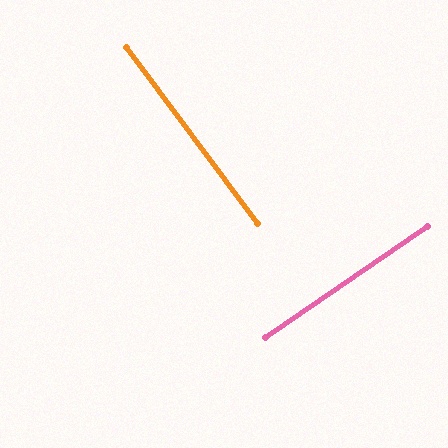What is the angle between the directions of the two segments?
Approximately 88 degrees.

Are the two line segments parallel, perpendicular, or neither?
Perpendicular — they meet at approximately 88°.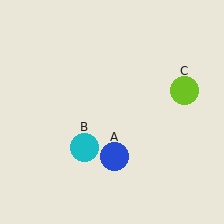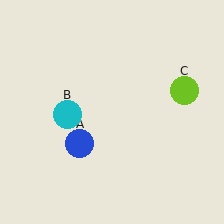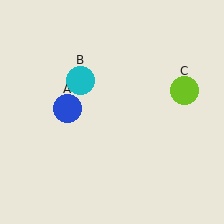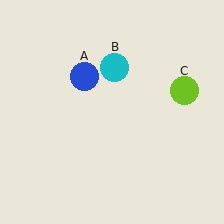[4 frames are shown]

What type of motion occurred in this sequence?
The blue circle (object A), cyan circle (object B) rotated clockwise around the center of the scene.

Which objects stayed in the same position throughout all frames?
Lime circle (object C) remained stationary.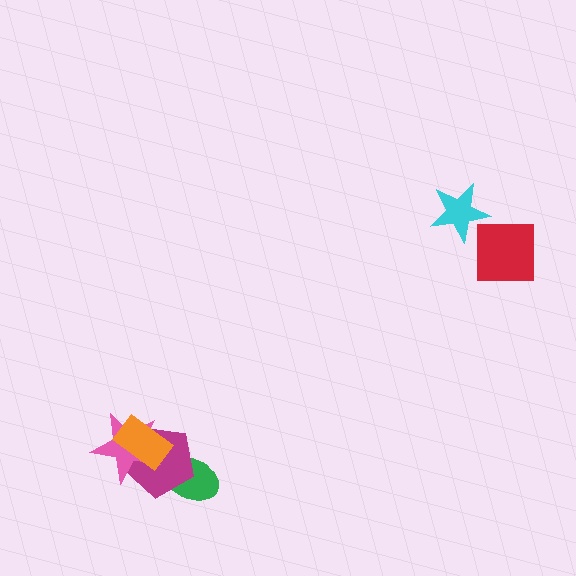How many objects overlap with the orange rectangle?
2 objects overlap with the orange rectangle.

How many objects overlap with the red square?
0 objects overlap with the red square.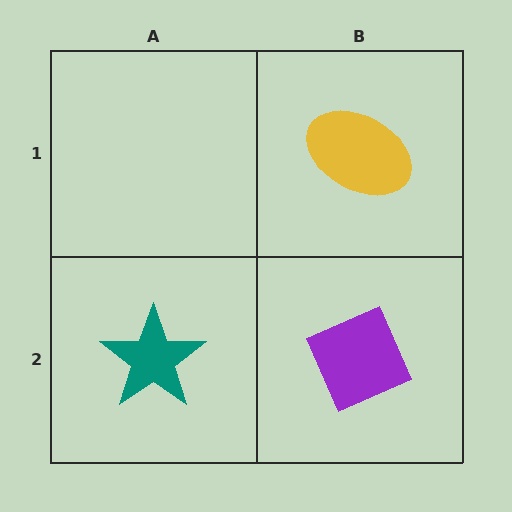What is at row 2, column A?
A teal star.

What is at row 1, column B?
A yellow ellipse.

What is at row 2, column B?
A purple diamond.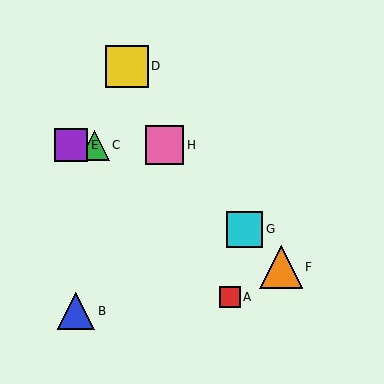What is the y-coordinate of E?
Object E is at y≈145.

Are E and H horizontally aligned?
Yes, both are at y≈145.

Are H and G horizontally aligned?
No, H is at y≈145 and G is at y≈229.